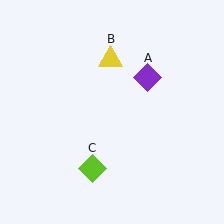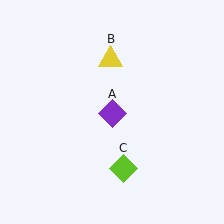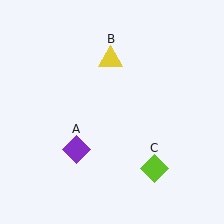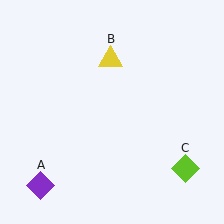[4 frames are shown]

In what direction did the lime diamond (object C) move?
The lime diamond (object C) moved right.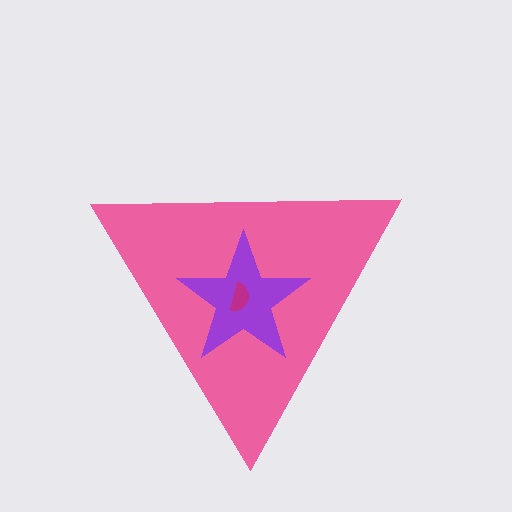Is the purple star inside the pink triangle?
Yes.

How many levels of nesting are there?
3.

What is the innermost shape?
The magenta semicircle.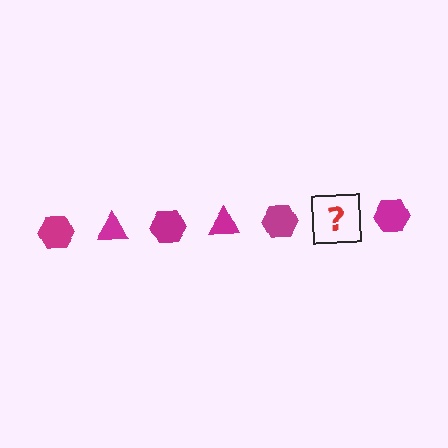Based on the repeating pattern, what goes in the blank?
The blank should be a magenta triangle.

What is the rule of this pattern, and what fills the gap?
The rule is that the pattern cycles through hexagon, triangle shapes in magenta. The gap should be filled with a magenta triangle.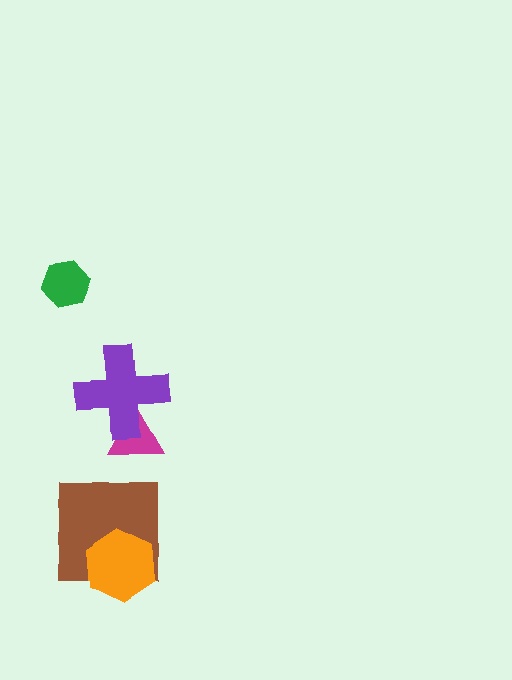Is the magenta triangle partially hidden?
Yes, it is partially covered by another shape.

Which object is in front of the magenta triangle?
The purple cross is in front of the magenta triangle.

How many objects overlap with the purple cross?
1 object overlaps with the purple cross.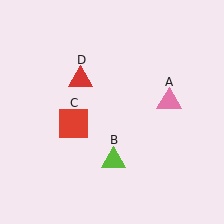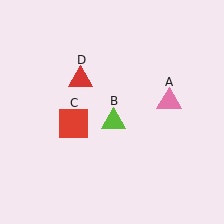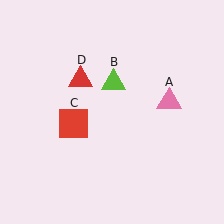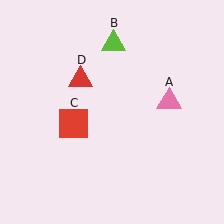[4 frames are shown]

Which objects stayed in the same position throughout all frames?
Pink triangle (object A) and red square (object C) and red triangle (object D) remained stationary.